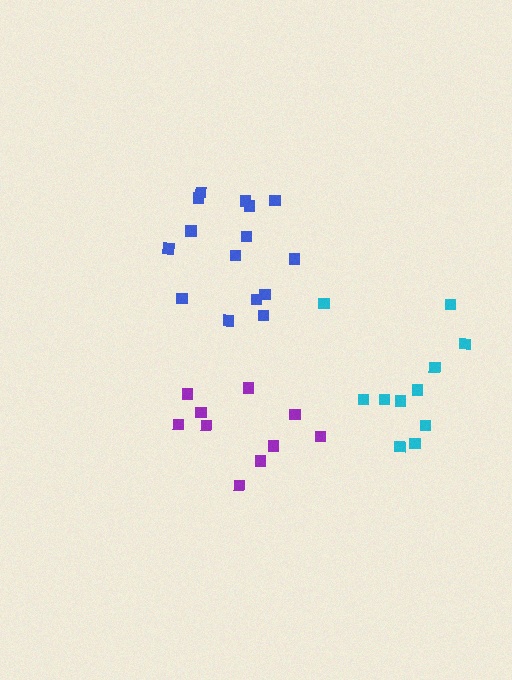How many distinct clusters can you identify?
There are 3 distinct clusters.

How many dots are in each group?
Group 1: 15 dots, Group 2: 10 dots, Group 3: 11 dots (36 total).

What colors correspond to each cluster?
The clusters are colored: blue, purple, cyan.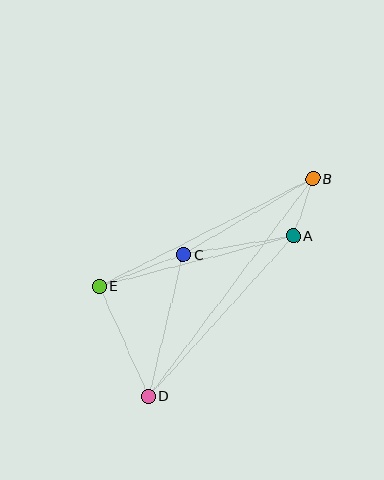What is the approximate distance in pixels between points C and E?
The distance between C and E is approximately 90 pixels.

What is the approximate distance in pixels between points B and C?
The distance between B and C is approximately 150 pixels.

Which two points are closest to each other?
Points A and B are closest to each other.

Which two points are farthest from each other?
Points B and D are farthest from each other.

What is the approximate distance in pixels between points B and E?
The distance between B and E is approximately 239 pixels.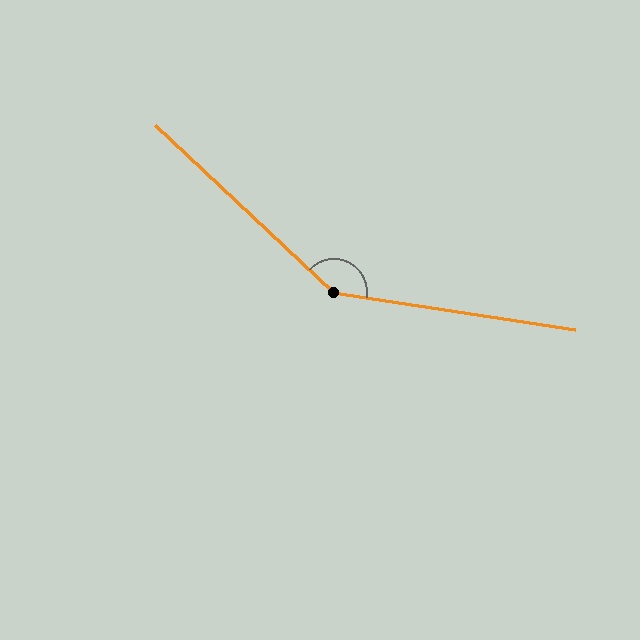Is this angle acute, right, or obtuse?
It is obtuse.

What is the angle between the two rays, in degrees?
Approximately 146 degrees.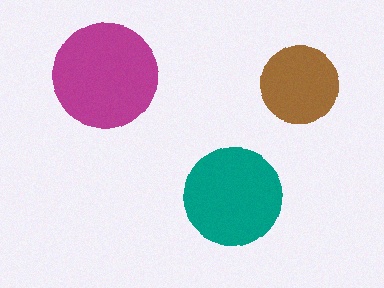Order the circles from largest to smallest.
the magenta one, the teal one, the brown one.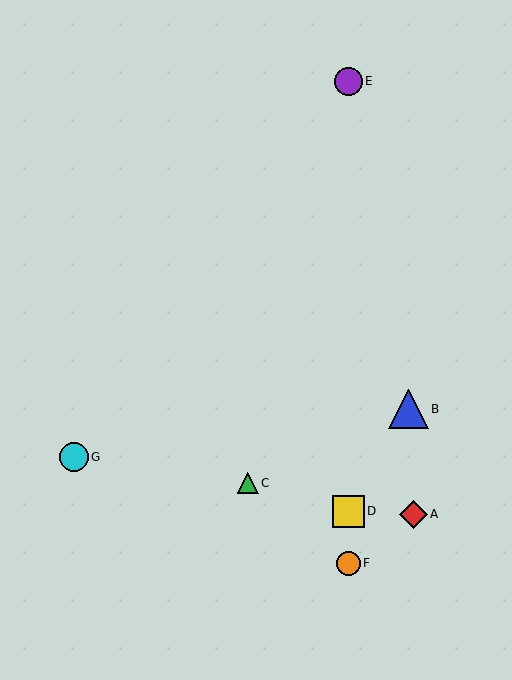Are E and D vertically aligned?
Yes, both are at x≈348.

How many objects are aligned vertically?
3 objects (D, E, F) are aligned vertically.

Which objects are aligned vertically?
Objects D, E, F are aligned vertically.